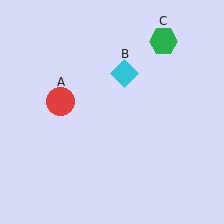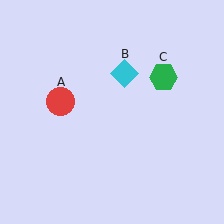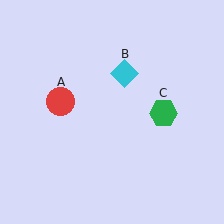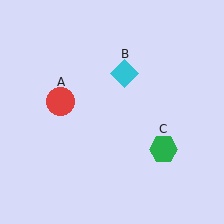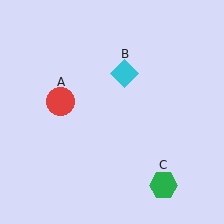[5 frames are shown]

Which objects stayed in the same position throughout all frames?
Red circle (object A) and cyan diamond (object B) remained stationary.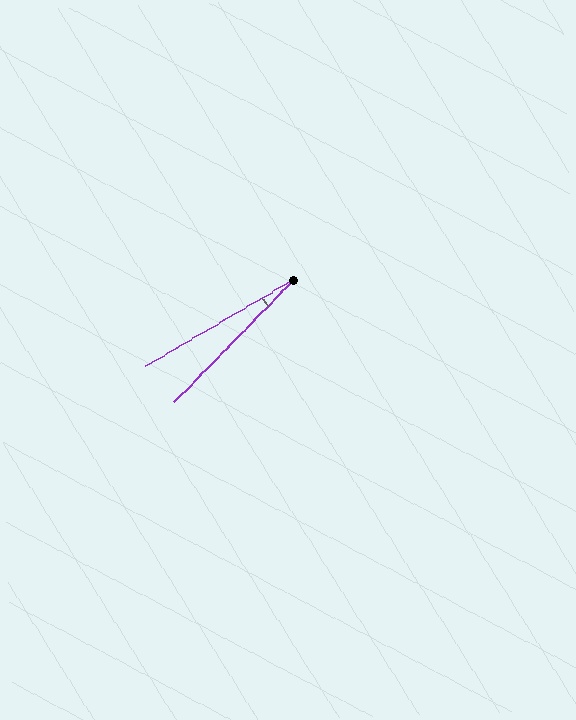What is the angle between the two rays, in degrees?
Approximately 15 degrees.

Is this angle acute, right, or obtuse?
It is acute.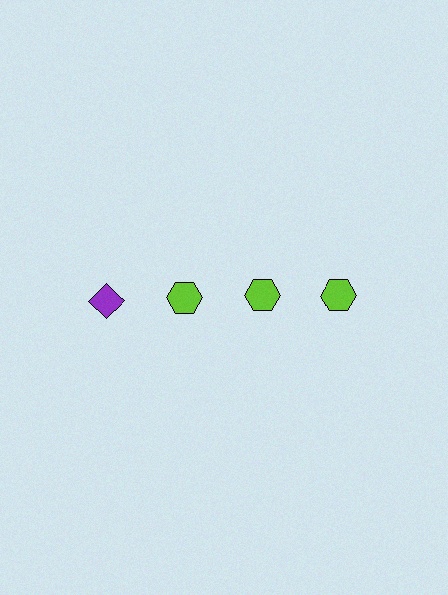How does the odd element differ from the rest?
It differs in both color (purple instead of lime) and shape (diamond instead of hexagon).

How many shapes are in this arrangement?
There are 4 shapes arranged in a grid pattern.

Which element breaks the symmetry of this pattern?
The purple diamond in the top row, leftmost column breaks the symmetry. All other shapes are lime hexagons.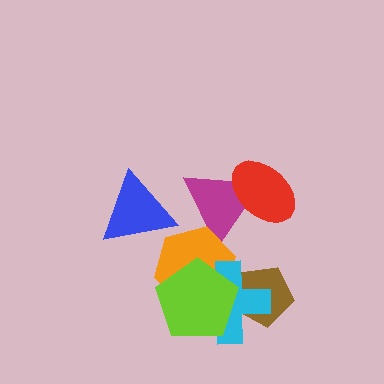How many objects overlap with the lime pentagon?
3 objects overlap with the lime pentagon.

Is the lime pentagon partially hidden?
No, no other shape covers it.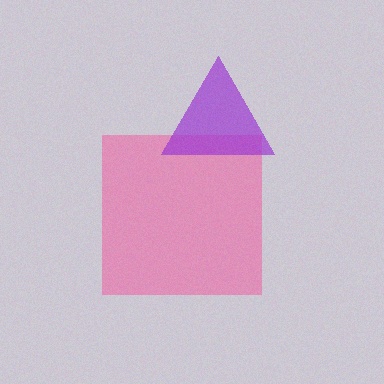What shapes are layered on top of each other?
The layered shapes are: a pink square, a purple triangle.